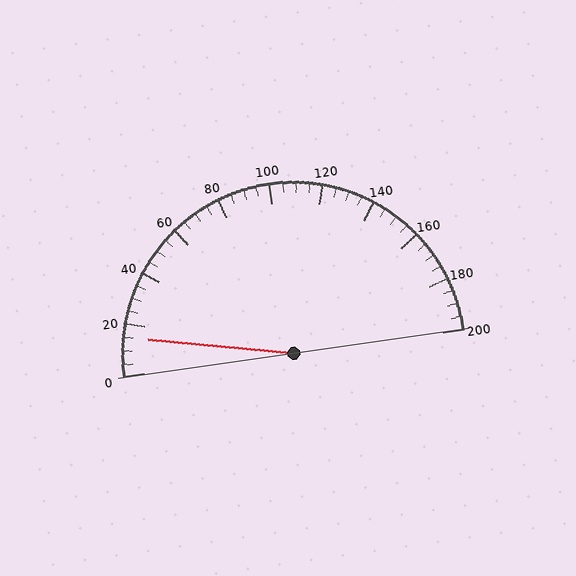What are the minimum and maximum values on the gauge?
The gauge ranges from 0 to 200.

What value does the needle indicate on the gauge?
The needle indicates approximately 15.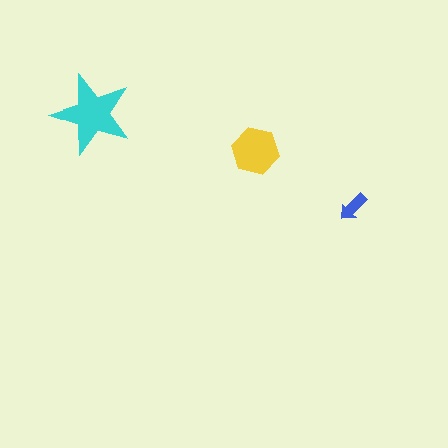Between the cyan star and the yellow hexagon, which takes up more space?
The cyan star.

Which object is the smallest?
The blue arrow.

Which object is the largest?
The cyan star.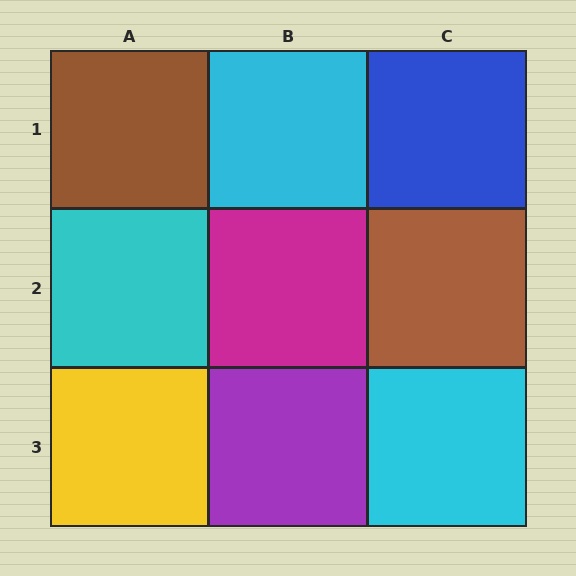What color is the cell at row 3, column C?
Cyan.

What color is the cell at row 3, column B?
Purple.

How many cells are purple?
1 cell is purple.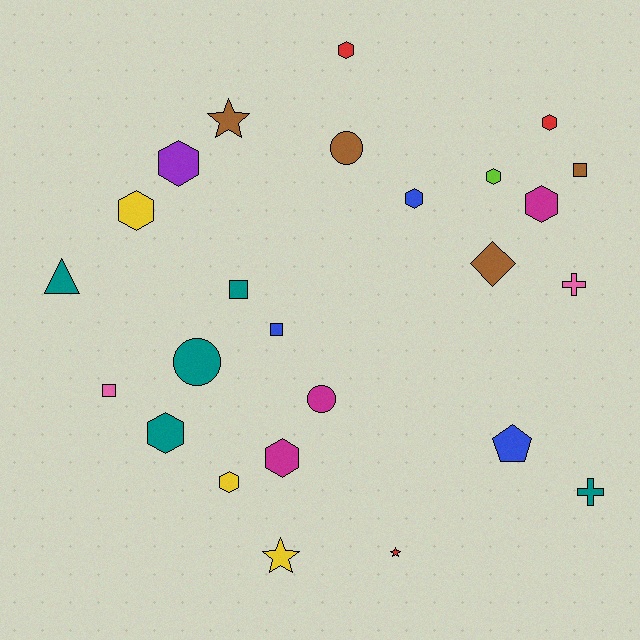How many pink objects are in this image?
There are 2 pink objects.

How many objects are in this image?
There are 25 objects.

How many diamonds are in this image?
There is 1 diamond.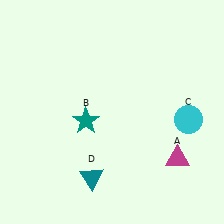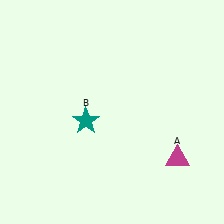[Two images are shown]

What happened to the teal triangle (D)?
The teal triangle (D) was removed in Image 2. It was in the bottom-left area of Image 1.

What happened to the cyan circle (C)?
The cyan circle (C) was removed in Image 2. It was in the bottom-right area of Image 1.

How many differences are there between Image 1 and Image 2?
There are 2 differences between the two images.